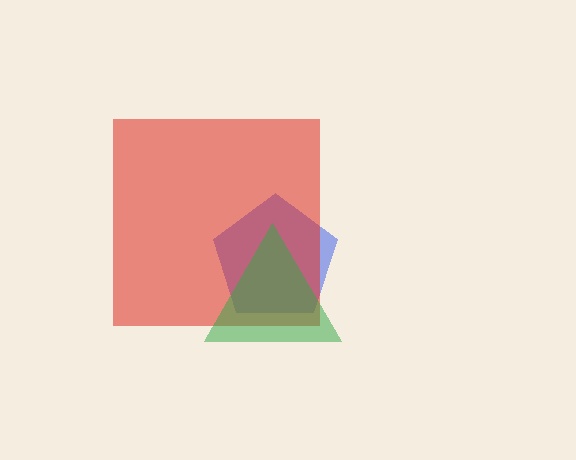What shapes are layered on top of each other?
The layered shapes are: a blue pentagon, a red square, a green triangle.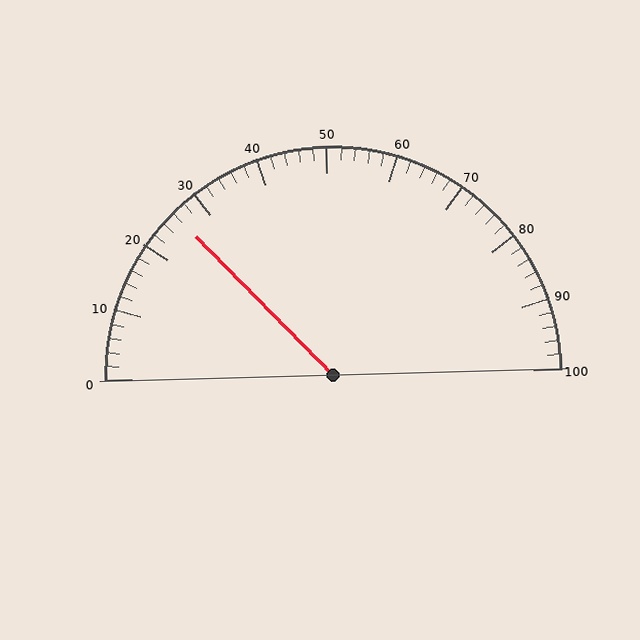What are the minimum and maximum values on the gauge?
The gauge ranges from 0 to 100.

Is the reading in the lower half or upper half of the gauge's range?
The reading is in the lower half of the range (0 to 100).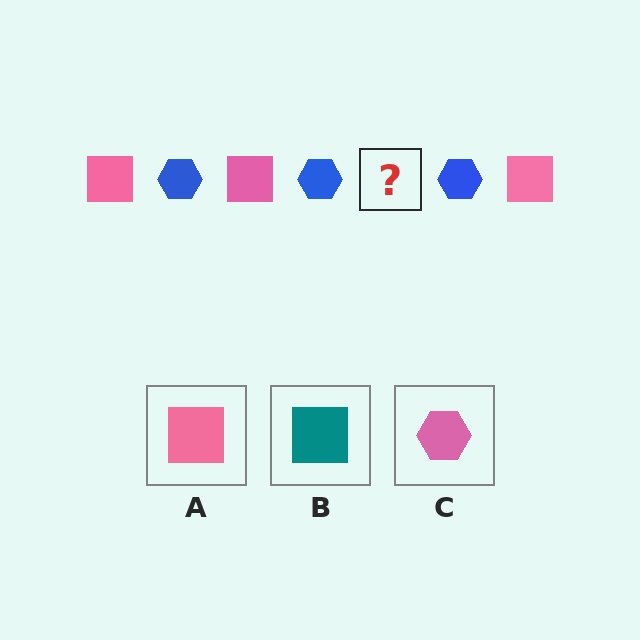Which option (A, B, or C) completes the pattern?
A.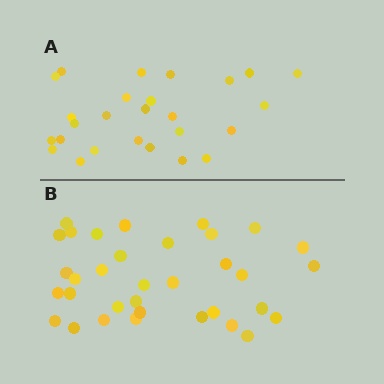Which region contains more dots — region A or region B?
Region B (the bottom region) has more dots.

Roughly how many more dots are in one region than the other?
Region B has roughly 8 or so more dots than region A.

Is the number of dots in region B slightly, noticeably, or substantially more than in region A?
Region B has noticeably more, but not dramatically so. The ratio is roughly 1.3 to 1.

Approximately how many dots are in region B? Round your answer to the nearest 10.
About 30 dots. (The exact count is 34, which rounds to 30.)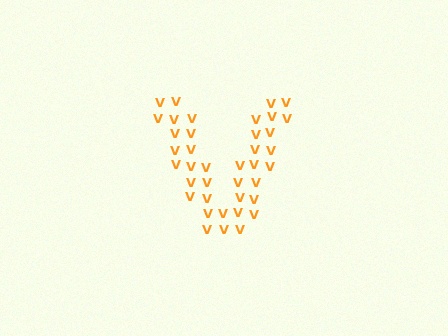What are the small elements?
The small elements are letter V's.